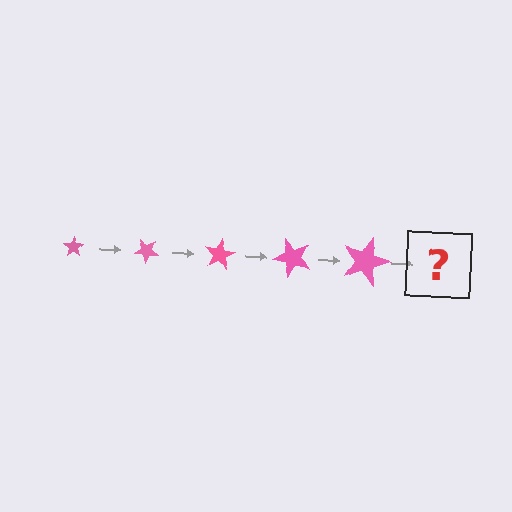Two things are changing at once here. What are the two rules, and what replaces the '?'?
The two rules are that the star grows larger each step and it rotates 40 degrees each step. The '?' should be a star, larger than the previous one and rotated 200 degrees from the start.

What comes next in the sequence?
The next element should be a star, larger than the previous one and rotated 200 degrees from the start.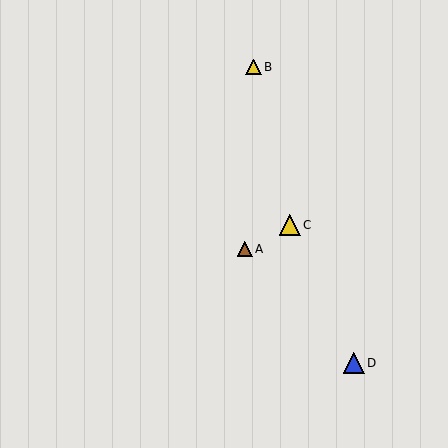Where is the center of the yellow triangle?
The center of the yellow triangle is at (290, 225).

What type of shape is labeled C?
Shape C is a yellow triangle.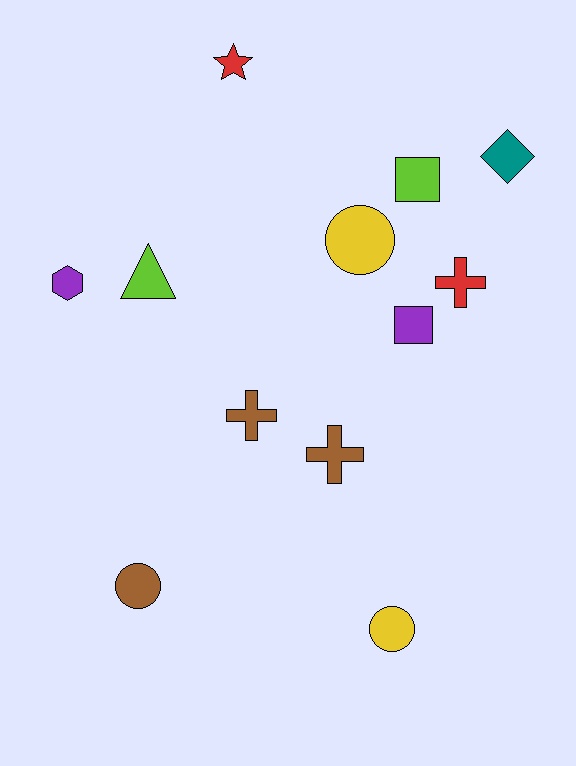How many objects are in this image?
There are 12 objects.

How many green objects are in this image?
There are no green objects.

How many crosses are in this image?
There are 3 crosses.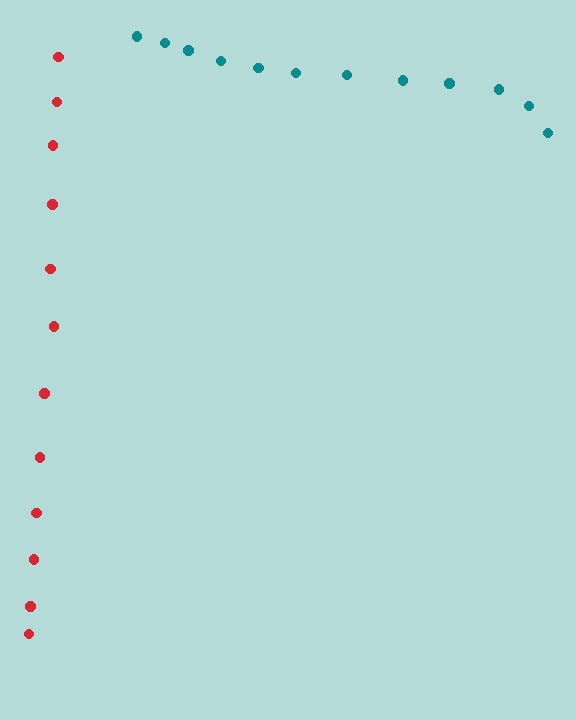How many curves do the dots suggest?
There are 2 distinct paths.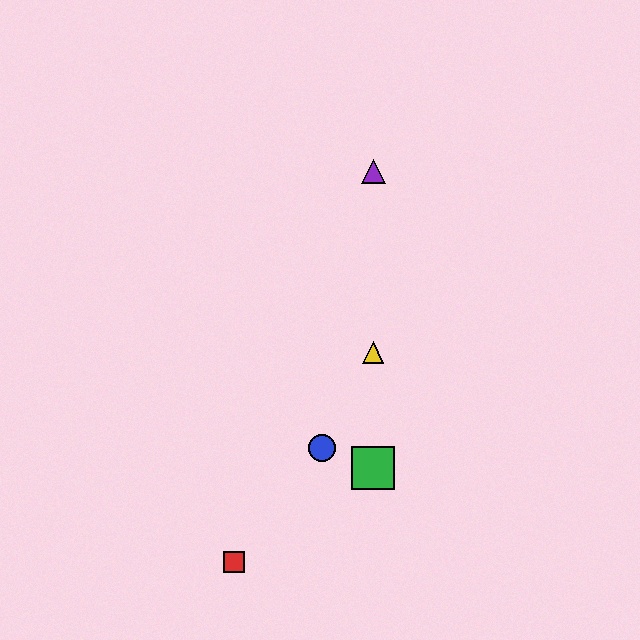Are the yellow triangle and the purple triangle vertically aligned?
Yes, both are at x≈373.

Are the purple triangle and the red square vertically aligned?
No, the purple triangle is at x≈373 and the red square is at x≈234.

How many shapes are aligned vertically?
3 shapes (the green square, the yellow triangle, the purple triangle) are aligned vertically.